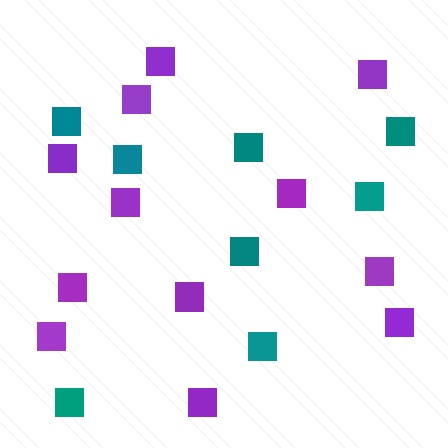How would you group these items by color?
There are 2 groups: one group of purple squares (12) and one group of teal squares (8).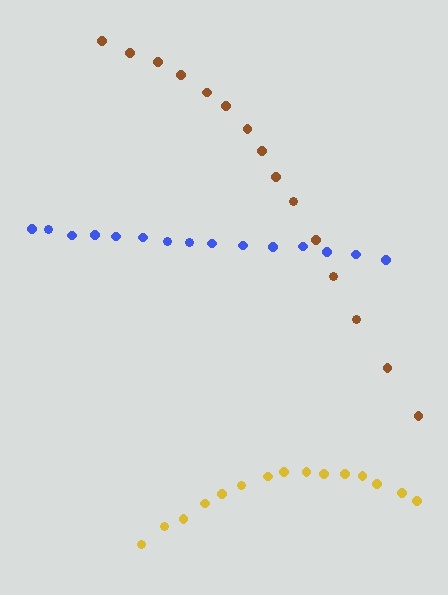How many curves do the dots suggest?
There are 3 distinct paths.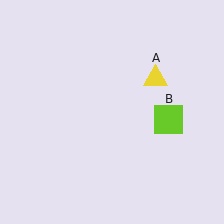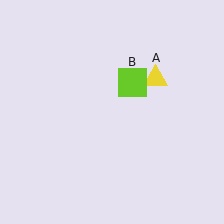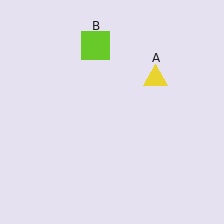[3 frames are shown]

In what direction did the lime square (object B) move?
The lime square (object B) moved up and to the left.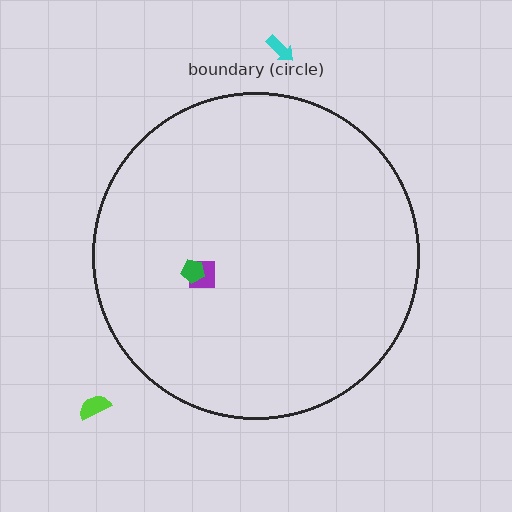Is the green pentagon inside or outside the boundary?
Inside.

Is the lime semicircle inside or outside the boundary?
Outside.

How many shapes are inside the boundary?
2 inside, 2 outside.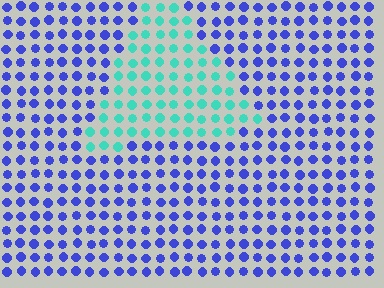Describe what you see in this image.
The image is filled with small blue elements in a uniform arrangement. A triangle-shaped region is visible where the elements are tinted to a slightly different hue, forming a subtle color boundary.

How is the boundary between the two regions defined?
The boundary is defined purely by a slight shift in hue (about 68 degrees). Spacing, size, and orientation are identical on both sides.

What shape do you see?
I see a triangle.